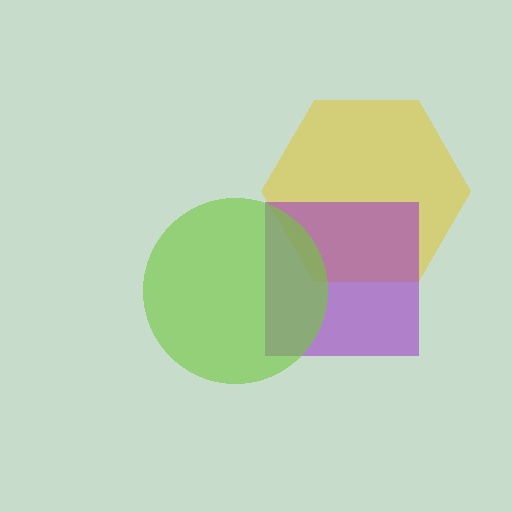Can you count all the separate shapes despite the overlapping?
Yes, there are 3 separate shapes.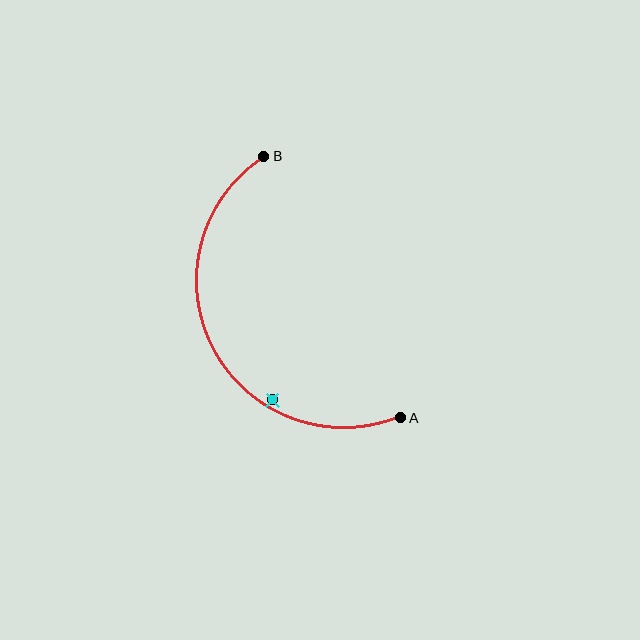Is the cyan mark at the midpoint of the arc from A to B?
No — the cyan mark does not lie on the arc at all. It sits slightly inside the curve.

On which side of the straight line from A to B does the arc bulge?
The arc bulges to the left of the straight line connecting A and B.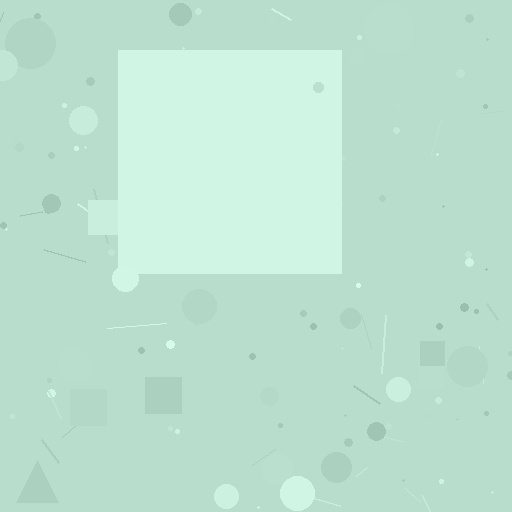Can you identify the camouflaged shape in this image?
The camouflaged shape is a square.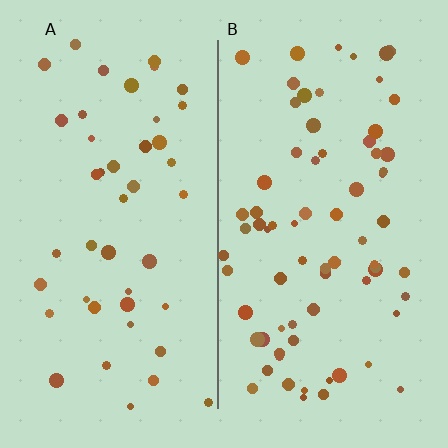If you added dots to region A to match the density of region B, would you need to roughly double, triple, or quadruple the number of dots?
Approximately double.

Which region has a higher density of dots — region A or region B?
B (the right).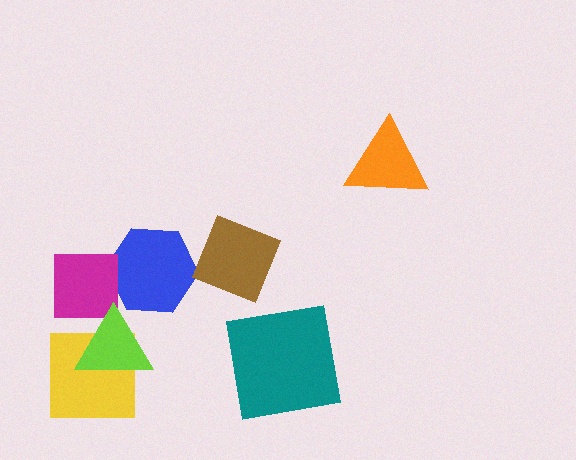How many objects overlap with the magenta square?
2 objects overlap with the magenta square.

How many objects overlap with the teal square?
0 objects overlap with the teal square.